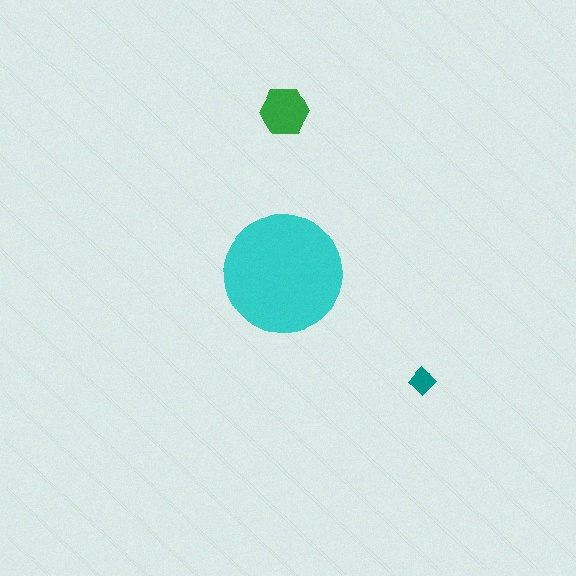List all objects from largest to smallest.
The cyan circle, the green hexagon, the teal diamond.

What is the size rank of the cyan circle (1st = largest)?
1st.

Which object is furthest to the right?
The teal diamond is rightmost.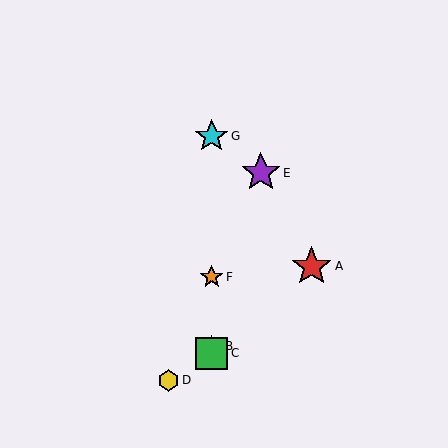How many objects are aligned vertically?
4 objects (B, C, F, G) are aligned vertically.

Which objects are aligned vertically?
Objects B, C, F, G are aligned vertically.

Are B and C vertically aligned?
Yes, both are at x≈212.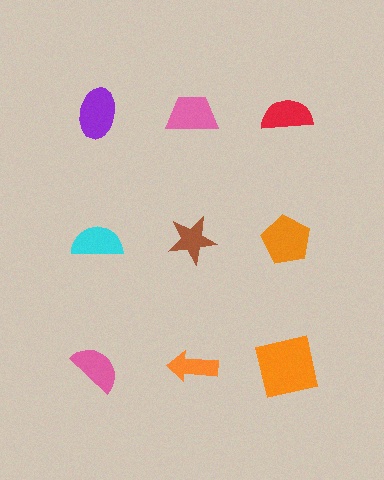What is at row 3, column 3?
An orange square.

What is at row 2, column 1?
A cyan semicircle.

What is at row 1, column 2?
A pink trapezoid.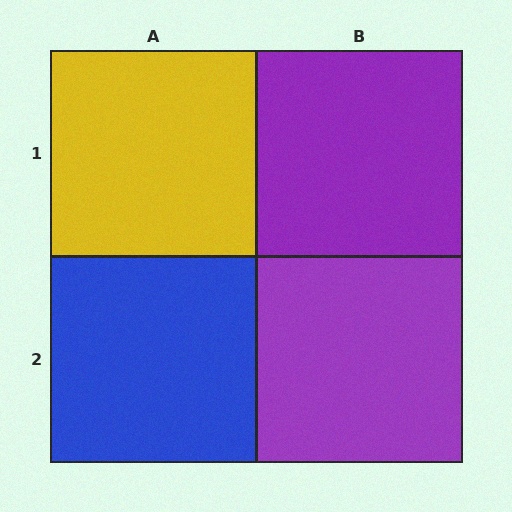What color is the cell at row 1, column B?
Purple.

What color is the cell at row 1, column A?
Yellow.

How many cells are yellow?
1 cell is yellow.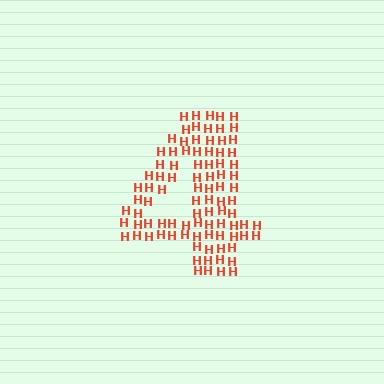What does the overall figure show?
The overall figure shows the digit 4.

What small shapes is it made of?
It is made of small letter H's.